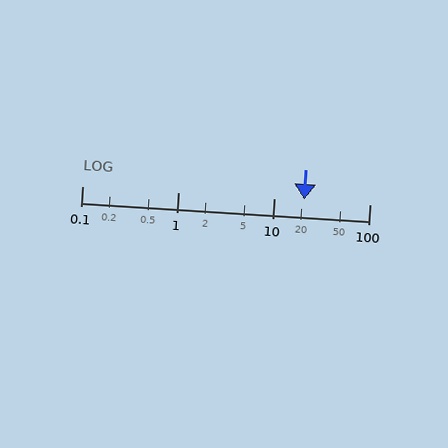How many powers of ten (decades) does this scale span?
The scale spans 3 decades, from 0.1 to 100.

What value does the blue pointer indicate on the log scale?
The pointer indicates approximately 21.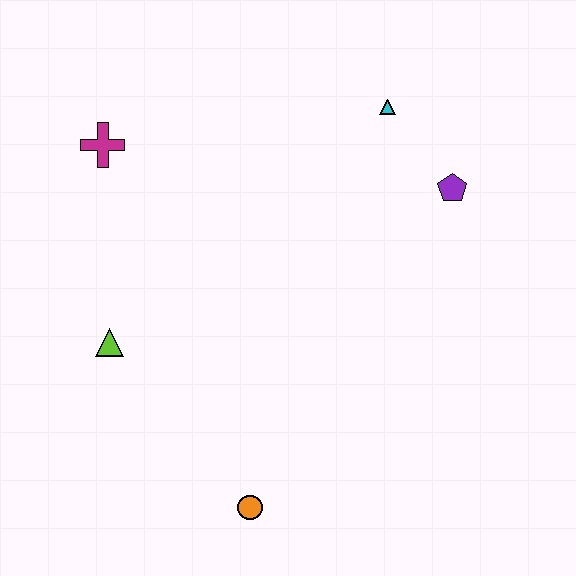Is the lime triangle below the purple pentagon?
Yes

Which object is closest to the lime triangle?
The magenta cross is closest to the lime triangle.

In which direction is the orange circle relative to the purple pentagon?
The orange circle is below the purple pentagon.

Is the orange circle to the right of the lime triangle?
Yes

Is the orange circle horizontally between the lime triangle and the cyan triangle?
Yes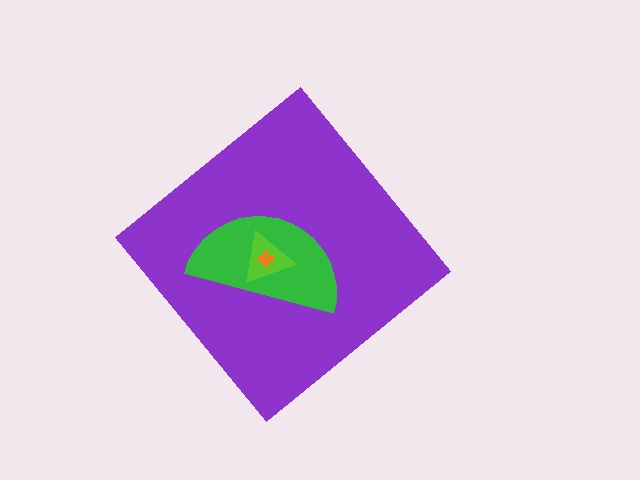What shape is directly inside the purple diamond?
The green semicircle.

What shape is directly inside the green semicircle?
The lime triangle.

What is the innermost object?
The orange cross.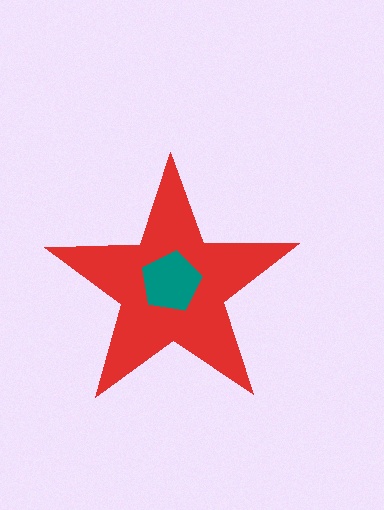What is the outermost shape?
The red star.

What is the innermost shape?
The teal pentagon.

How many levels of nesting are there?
2.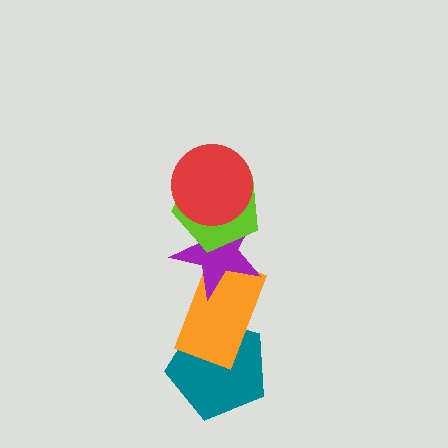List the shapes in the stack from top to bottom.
From top to bottom: the red circle, the lime pentagon, the purple star, the orange rectangle, the teal pentagon.